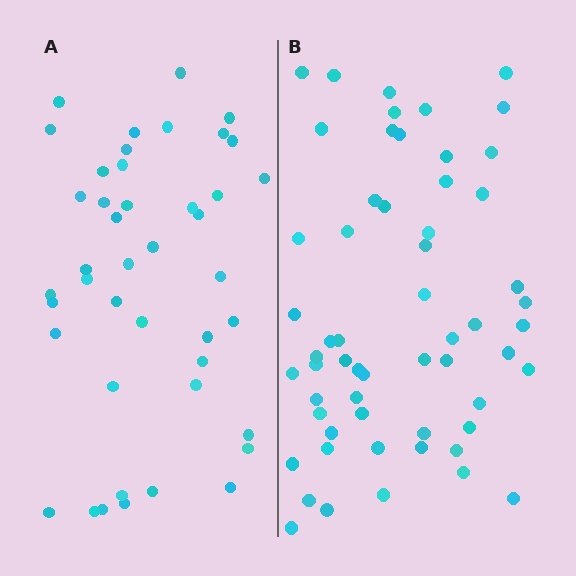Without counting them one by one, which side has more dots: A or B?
Region B (the right region) has more dots.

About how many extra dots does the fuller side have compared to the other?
Region B has approximately 15 more dots than region A.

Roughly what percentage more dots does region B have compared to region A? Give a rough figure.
About 35% more.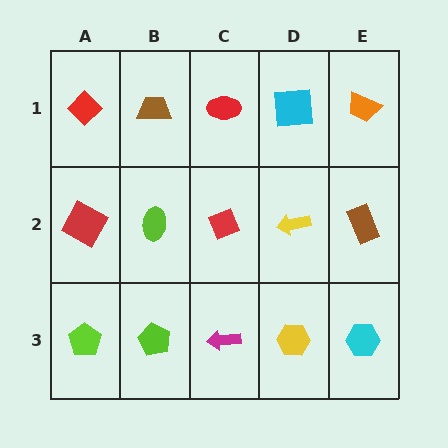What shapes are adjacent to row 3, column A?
A red square (row 2, column A), a lime pentagon (row 3, column B).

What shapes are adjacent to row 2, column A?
A red diamond (row 1, column A), a lime pentagon (row 3, column A), a lime ellipse (row 2, column B).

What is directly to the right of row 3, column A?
A lime pentagon.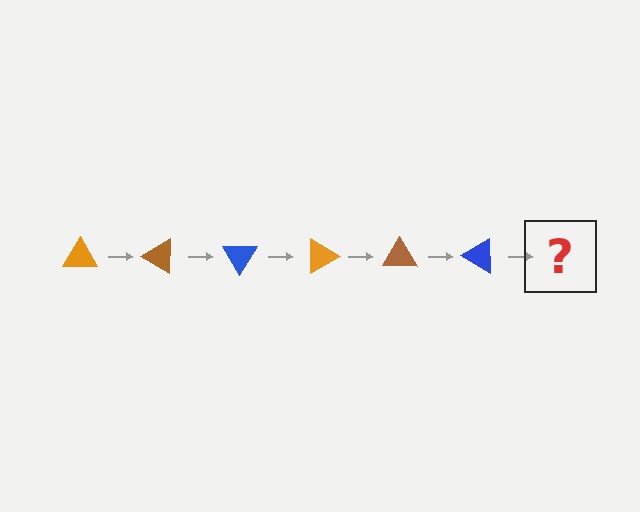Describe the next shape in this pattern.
It should be an orange triangle, rotated 180 degrees from the start.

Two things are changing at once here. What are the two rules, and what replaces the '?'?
The two rules are that it rotates 30 degrees each step and the color cycles through orange, brown, and blue. The '?' should be an orange triangle, rotated 180 degrees from the start.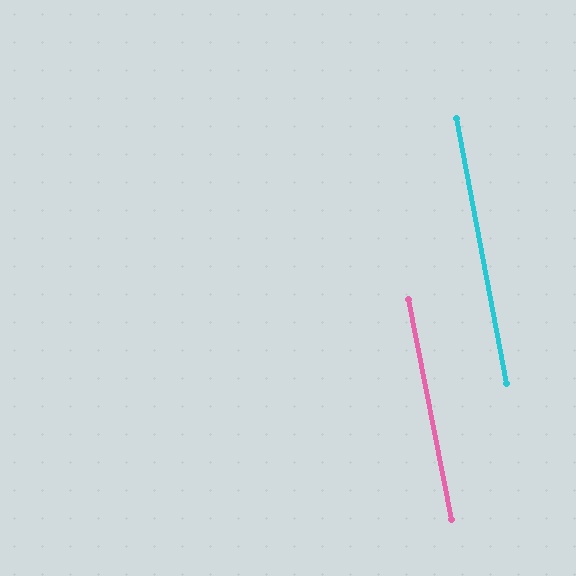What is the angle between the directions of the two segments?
Approximately 0 degrees.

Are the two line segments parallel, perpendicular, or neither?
Parallel — their directions differ by only 0.4°.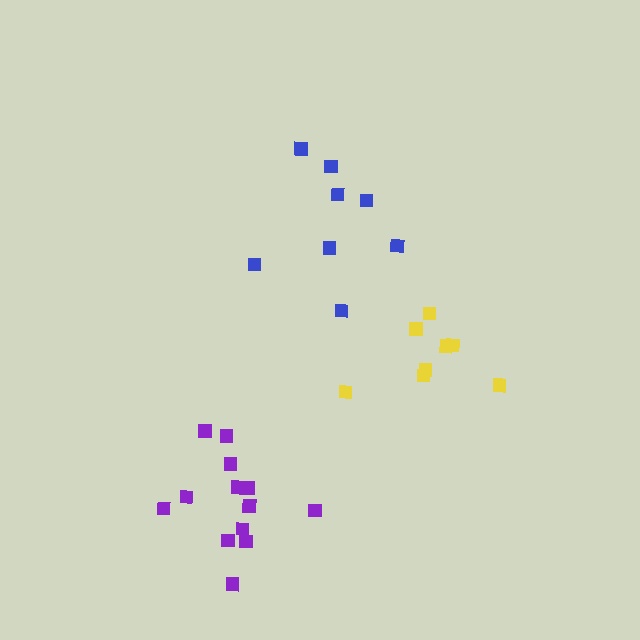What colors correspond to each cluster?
The clusters are colored: purple, yellow, blue.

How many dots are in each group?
Group 1: 13 dots, Group 2: 8 dots, Group 3: 8 dots (29 total).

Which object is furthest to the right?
The yellow cluster is rightmost.